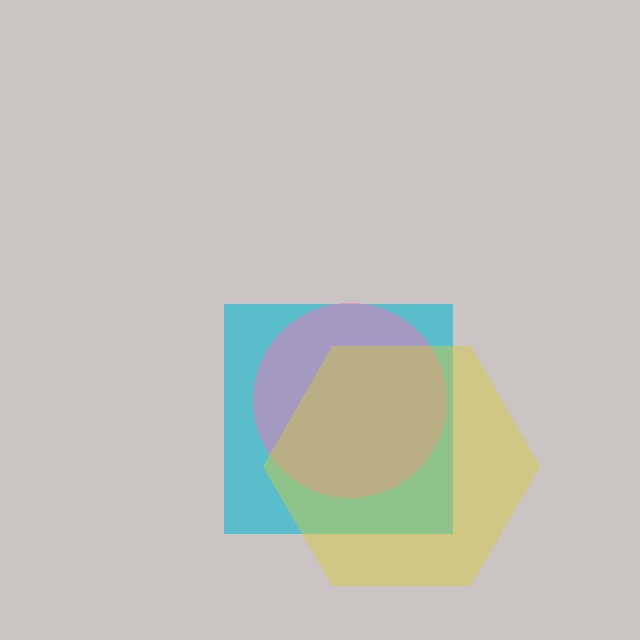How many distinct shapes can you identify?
There are 3 distinct shapes: a cyan square, a pink circle, a yellow hexagon.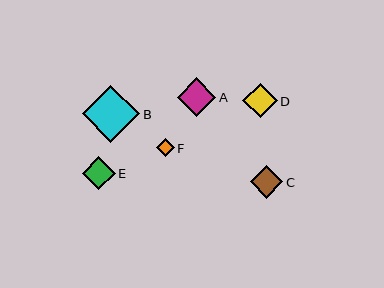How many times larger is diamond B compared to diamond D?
Diamond B is approximately 1.7 times the size of diamond D.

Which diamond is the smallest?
Diamond F is the smallest with a size of approximately 18 pixels.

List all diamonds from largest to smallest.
From largest to smallest: B, A, D, E, C, F.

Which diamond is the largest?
Diamond B is the largest with a size of approximately 57 pixels.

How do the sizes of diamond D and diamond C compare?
Diamond D and diamond C are approximately the same size.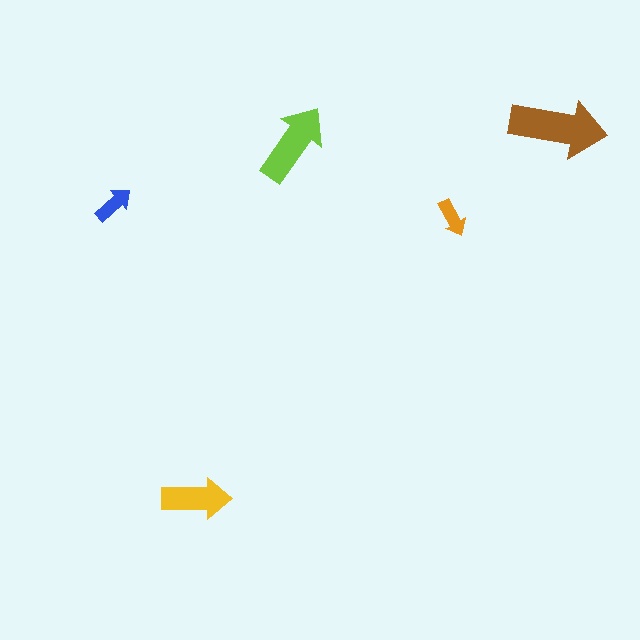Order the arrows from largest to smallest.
the brown one, the lime one, the yellow one, the blue one, the orange one.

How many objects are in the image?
There are 5 objects in the image.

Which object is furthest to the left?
The blue arrow is leftmost.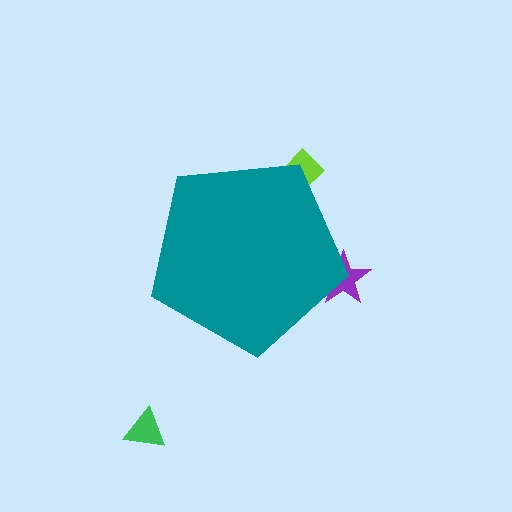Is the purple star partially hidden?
Yes, the purple star is partially hidden behind the teal pentagon.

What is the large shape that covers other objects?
A teal pentagon.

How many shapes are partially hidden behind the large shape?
2 shapes are partially hidden.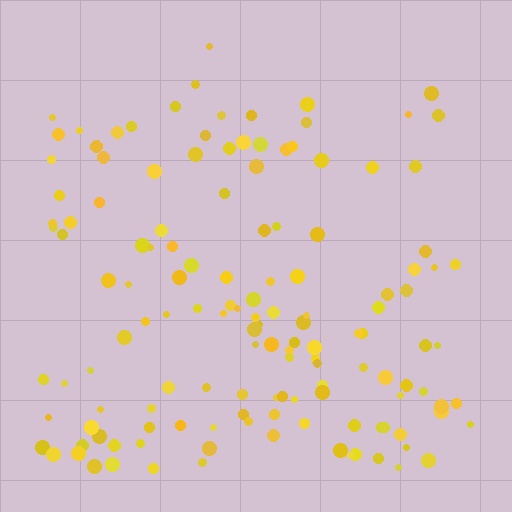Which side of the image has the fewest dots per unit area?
The top.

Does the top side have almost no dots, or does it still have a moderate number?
Still a moderate number, just noticeably fewer than the bottom.